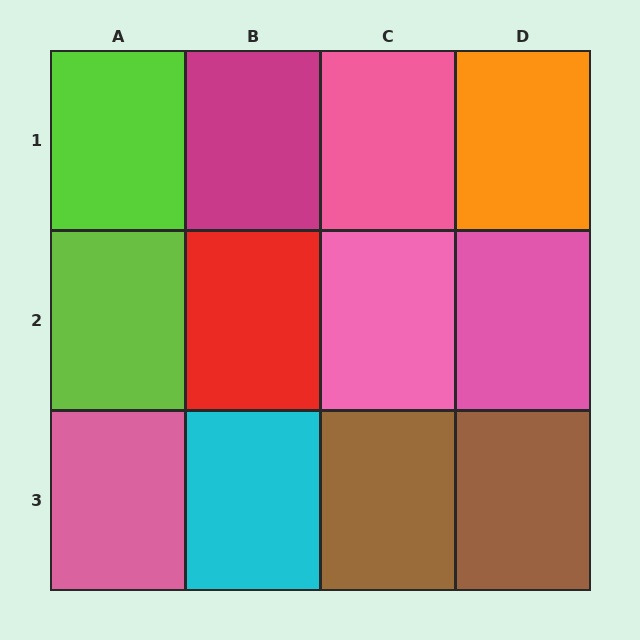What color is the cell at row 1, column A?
Lime.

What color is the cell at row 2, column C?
Pink.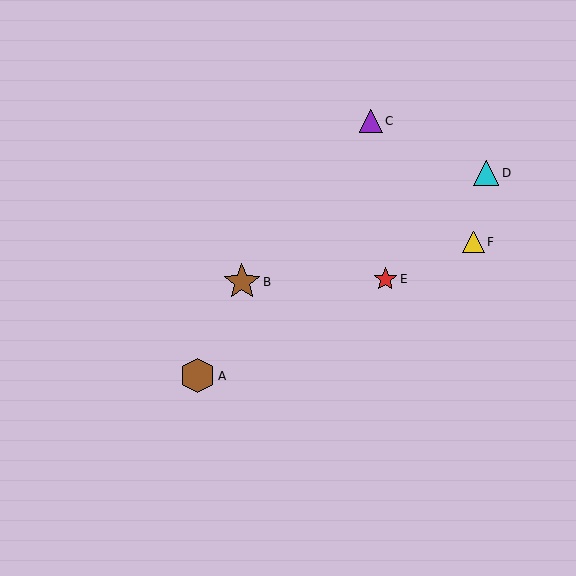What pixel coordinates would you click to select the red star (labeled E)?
Click at (385, 279) to select the red star E.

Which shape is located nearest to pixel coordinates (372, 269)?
The red star (labeled E) at (385, 279) is nearest to that location.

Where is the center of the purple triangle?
The center of the purple triangle is at (371, 121).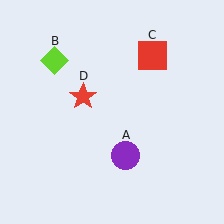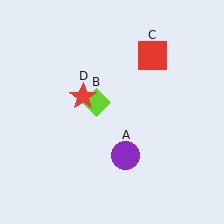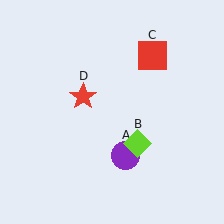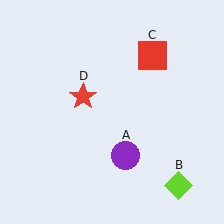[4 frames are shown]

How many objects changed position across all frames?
1 object changed position: lime diamond (object B).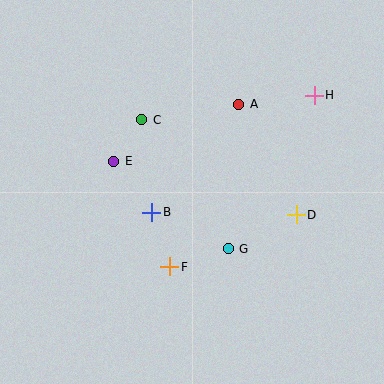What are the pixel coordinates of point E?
Point E is at (114, 161).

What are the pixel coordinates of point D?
Point D is at (296, 215).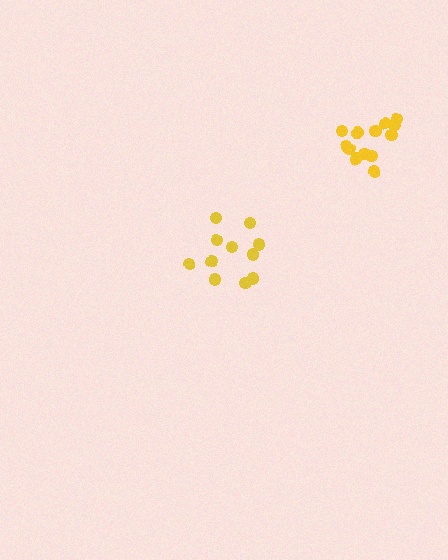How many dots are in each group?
Group 1: 13 dots, Group 2: 11 dots (24 total).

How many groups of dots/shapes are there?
There are 2 groups.